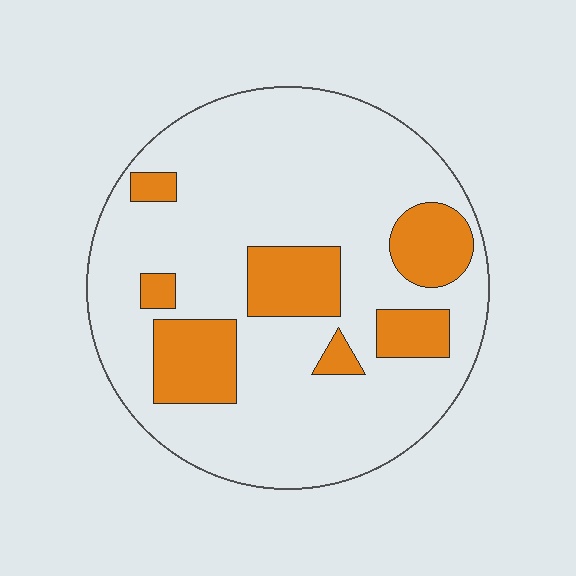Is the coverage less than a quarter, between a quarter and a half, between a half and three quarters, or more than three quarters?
Less than a quarter.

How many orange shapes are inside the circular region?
7.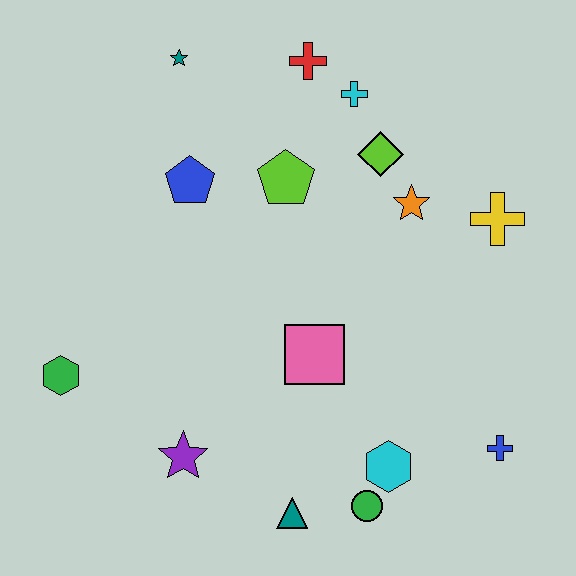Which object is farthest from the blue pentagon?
The blue cross is farthest from the blue pentagon.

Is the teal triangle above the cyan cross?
No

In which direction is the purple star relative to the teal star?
The purple star is below the teal star.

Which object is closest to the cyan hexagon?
The green circle is closest to the cyan hexagon.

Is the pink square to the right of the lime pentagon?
Yes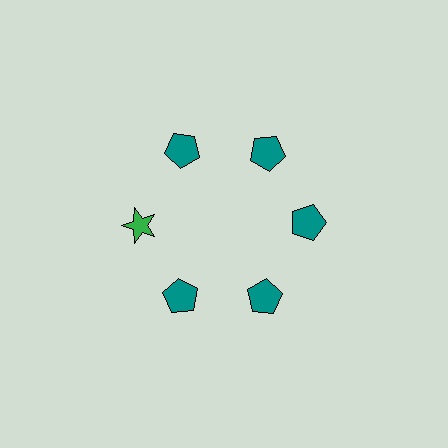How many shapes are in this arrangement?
There are 6 shapes arranged in a ring pattern.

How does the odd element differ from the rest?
It differs in both color (green instead of teal) and shape (star instead of pentagon).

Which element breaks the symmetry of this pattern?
The green star at roughly the 9 o'clock position breaks the symmetry. All other shapes are teal pentagons.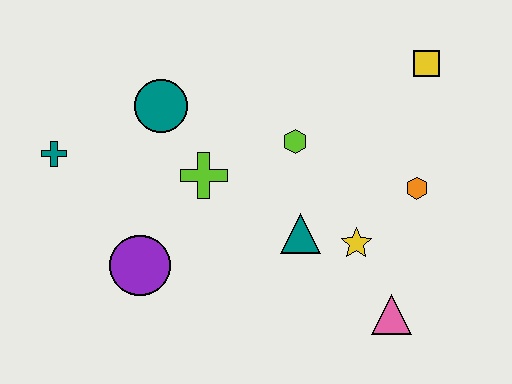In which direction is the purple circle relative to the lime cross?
The purple circle is below the lime cross.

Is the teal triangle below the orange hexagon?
Yes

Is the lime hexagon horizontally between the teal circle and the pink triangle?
Yes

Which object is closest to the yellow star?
The teal triangle is closest to the yellow star.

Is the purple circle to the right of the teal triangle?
No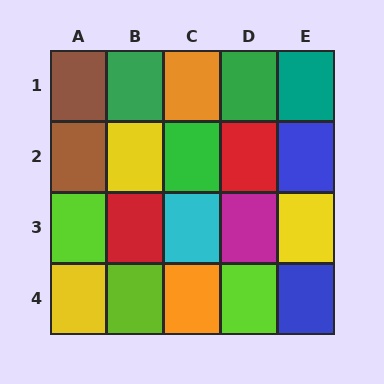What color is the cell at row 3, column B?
Red.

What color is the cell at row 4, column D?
Lime.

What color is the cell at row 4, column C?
Orange.